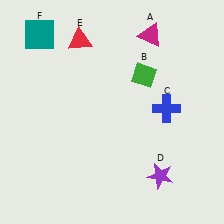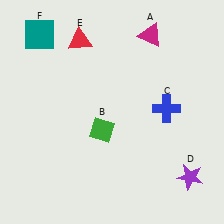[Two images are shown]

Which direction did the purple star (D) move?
The purple star (D) moved right.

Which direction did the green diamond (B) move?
The green diamond (B) moved down.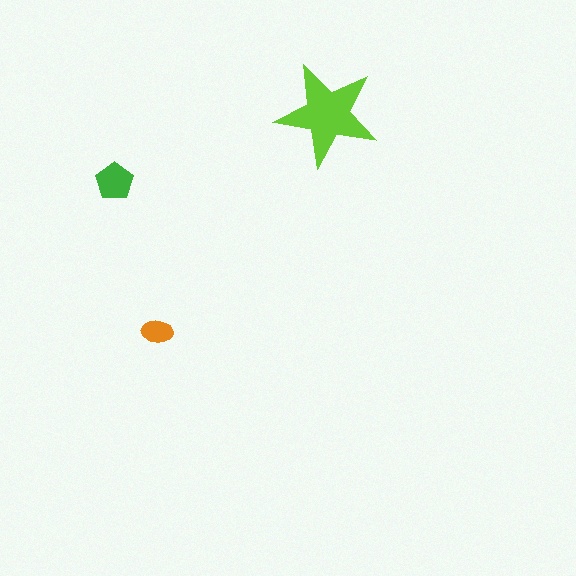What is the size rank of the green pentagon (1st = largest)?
2nd.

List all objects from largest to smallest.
The lime star, the green pentagon, the orange ellipse.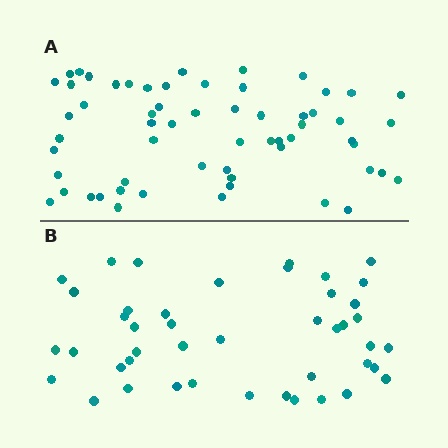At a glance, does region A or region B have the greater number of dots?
Region A (the top region) has more dots.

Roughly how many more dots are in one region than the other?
Region A has approximately 15 more dots than region B.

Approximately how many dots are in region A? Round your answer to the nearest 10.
About 60 dots.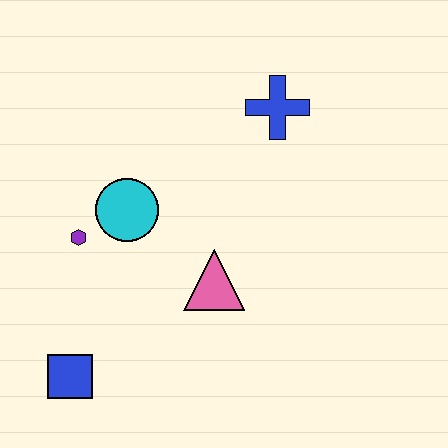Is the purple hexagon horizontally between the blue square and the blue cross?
Yes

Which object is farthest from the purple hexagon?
The blue cross is farthest from the purple hexagon.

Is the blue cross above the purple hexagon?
Yes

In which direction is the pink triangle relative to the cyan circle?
The pink triangle is to the right of the cyan circle.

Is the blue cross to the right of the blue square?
Yes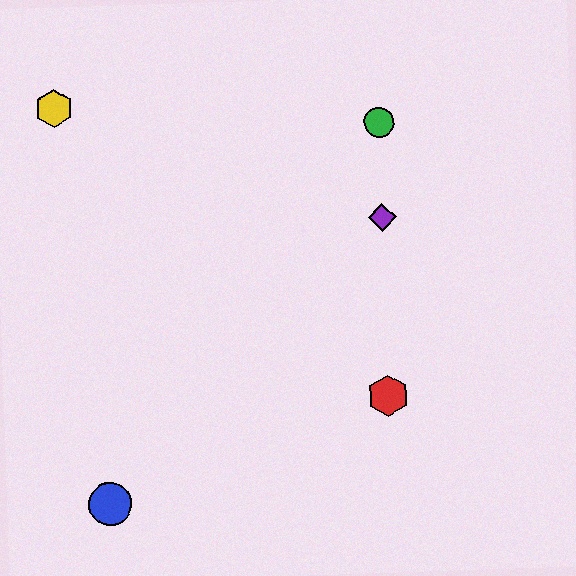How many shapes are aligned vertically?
3 shapes (the red hexagon, the green circle, the purple diamond) are aligned vertically.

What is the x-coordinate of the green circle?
The green circle is at x≈379.